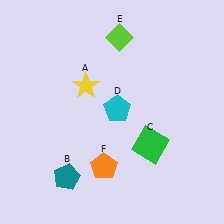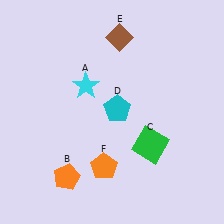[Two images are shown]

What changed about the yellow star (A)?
In Image 1, A is yellow. In Image 2, it changed to cyan.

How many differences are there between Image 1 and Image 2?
There are 3 differences between the two images.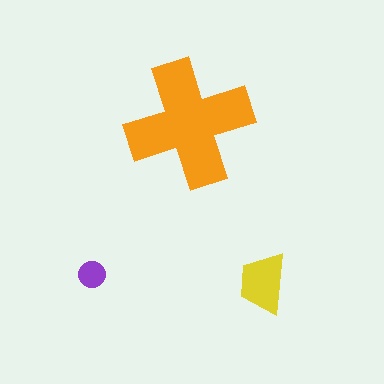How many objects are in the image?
There are 3 objects in the image.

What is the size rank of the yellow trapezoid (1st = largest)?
2nd.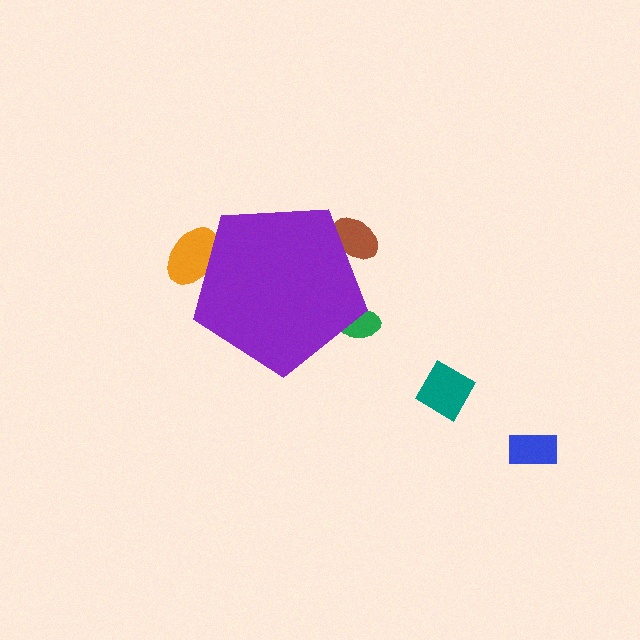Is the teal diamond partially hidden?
No, the teal diamond is fully visible.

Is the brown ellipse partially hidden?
Yes, the brown ellipse is partially hidden behind the purple pentagon.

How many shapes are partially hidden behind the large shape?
3 shapes are partially hidden.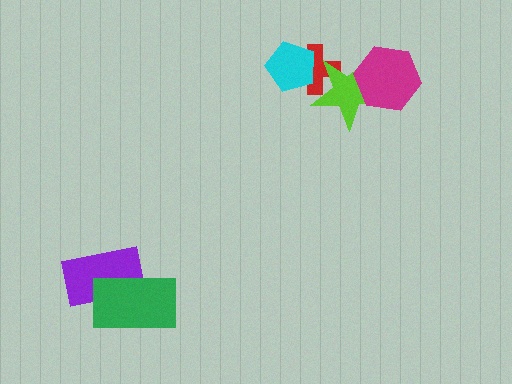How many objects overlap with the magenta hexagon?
1 object overlaps with the magenta hexagon.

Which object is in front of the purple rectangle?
The green rectangle is in front of the purple rectangle.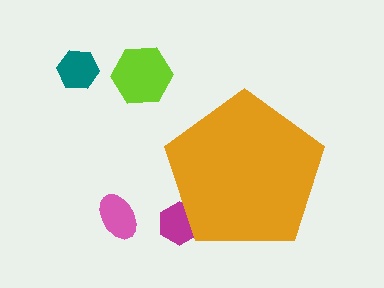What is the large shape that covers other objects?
An orange pentagon.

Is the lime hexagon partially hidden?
No, the lime hexagon is fully visible.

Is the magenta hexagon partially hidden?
Yes, the magenta hexagon is partially hidden behind the orange pentagon.